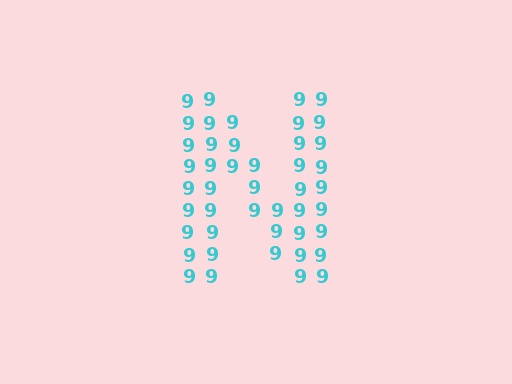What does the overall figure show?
The overall figure shows the letter N.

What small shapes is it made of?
It is made of small digit 9's.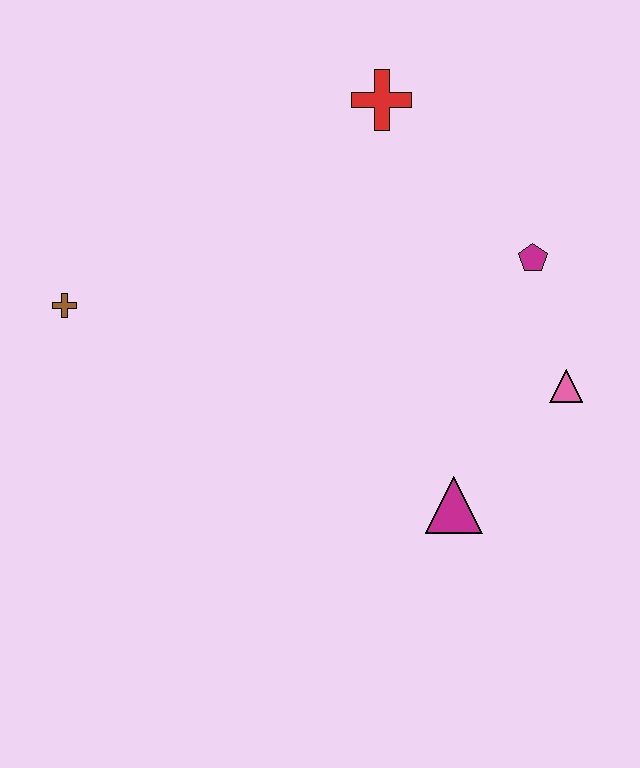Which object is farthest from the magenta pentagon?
The brown cross is farthest from the magenta pentagon.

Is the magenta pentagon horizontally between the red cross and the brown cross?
No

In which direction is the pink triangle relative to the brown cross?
The pink triangle is to the right of the brown cross.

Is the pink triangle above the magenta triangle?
Yes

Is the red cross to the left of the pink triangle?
Yes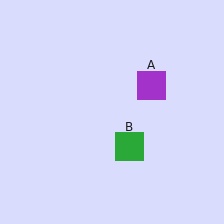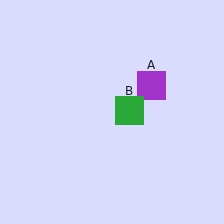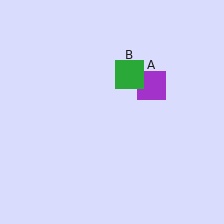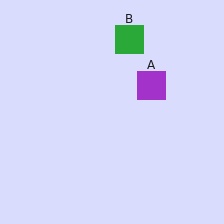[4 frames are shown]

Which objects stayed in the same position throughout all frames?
Purple square (object A) remained stationary.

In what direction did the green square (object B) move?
The green square (object B) moved up.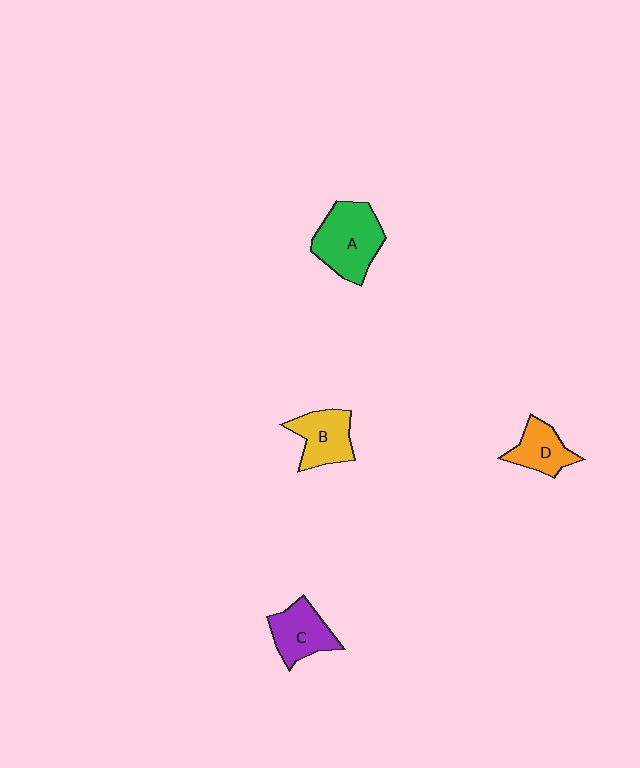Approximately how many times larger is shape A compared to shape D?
Approximately 1.7 times.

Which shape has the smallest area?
Shape D (orange).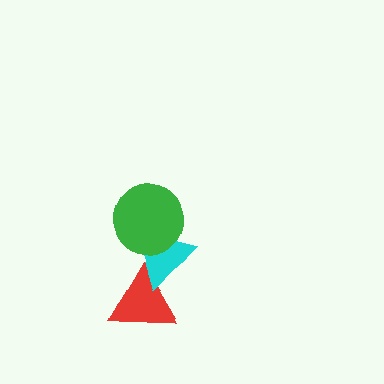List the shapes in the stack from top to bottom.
From top to bottom: the green circle, the cyan triangle, the red triangle.